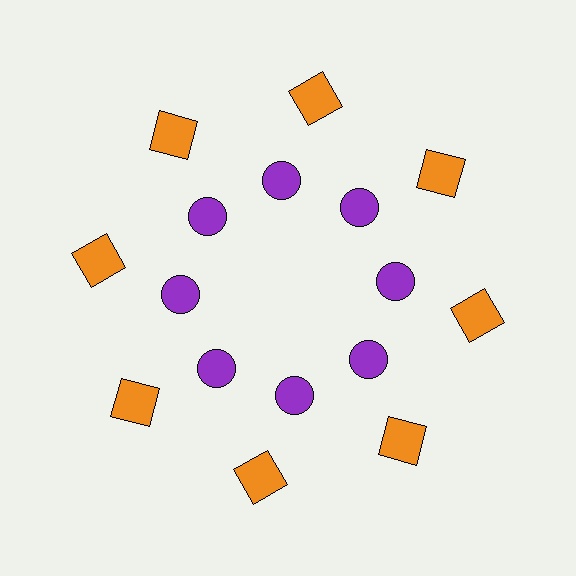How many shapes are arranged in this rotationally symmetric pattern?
There are 16 shapes, arranged in 8 groups of 2.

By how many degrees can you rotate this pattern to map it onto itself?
The pattern maps onto itself every 45 degrees of rotation.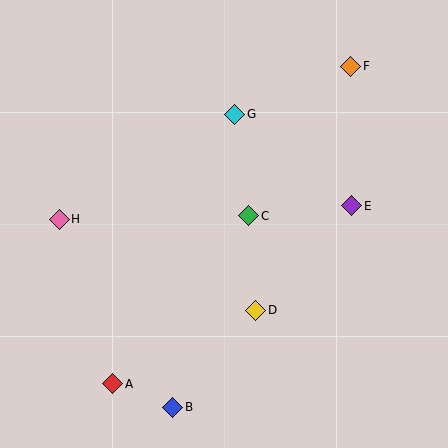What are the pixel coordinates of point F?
Point F is at (351, 66).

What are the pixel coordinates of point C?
Point C is at (249, 216).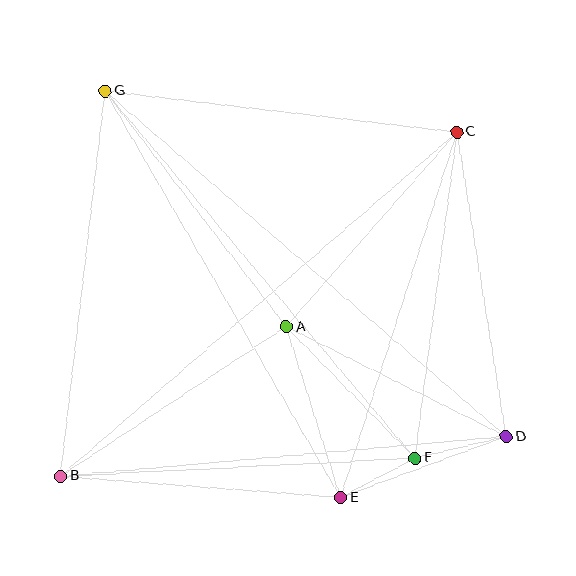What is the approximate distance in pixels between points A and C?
The distance between A and C is approximately 259 pixels.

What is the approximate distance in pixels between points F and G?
The distance between F and G is approximately 480 pixels.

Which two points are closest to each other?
Points E and F are closest to each other.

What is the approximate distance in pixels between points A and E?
The distance between A and E is approximately 179 pixels.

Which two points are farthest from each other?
Points D and G are farthest from each other.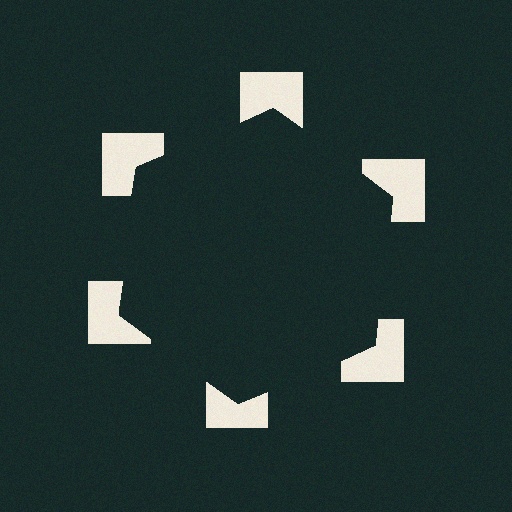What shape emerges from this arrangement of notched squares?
An illusory hexagon — its edges are inferred from the aligned wedge cuts in the notched squares, not physically drawn.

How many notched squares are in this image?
There are 6 — one at each vertex of the illusory hexagon.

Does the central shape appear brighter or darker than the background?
It typically appears slightly darker than the background, even though no actual brightness change is drawn.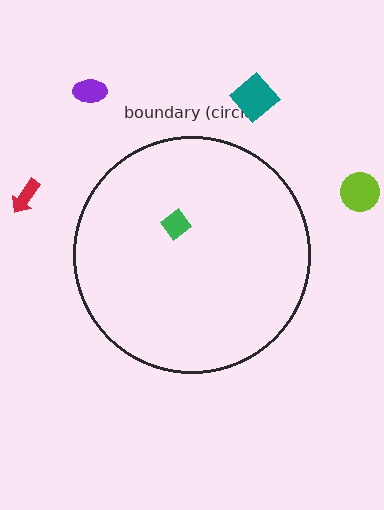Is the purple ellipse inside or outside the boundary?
Outside.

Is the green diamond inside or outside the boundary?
Inside.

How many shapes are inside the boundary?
1 inside, 4 outside.